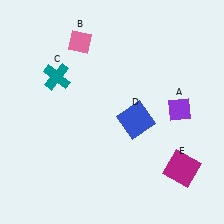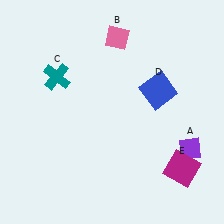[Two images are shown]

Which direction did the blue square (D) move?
The blue square (D) moved up.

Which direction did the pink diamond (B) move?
The pink diamond (B) moved right.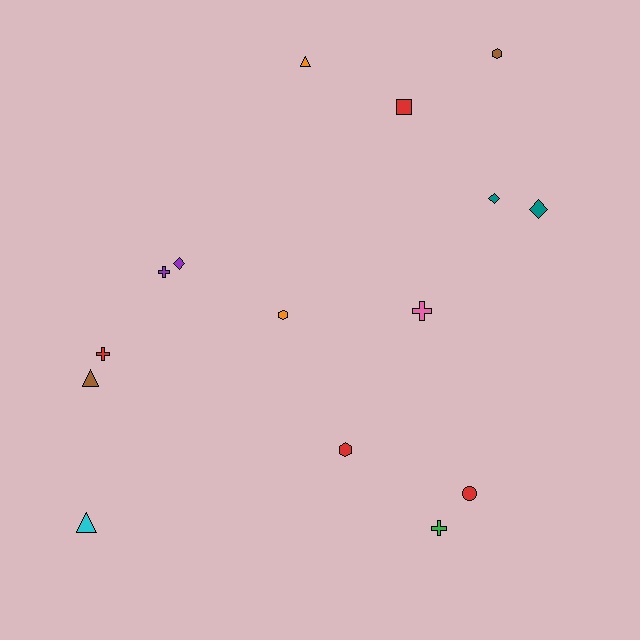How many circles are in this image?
There is 1 circle.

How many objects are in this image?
There are 15 objects.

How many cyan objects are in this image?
There is 1 cyan object.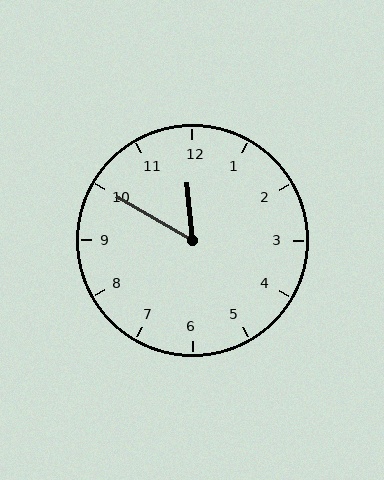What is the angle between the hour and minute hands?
Approximately 55 degrees.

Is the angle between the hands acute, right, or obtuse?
It is acute.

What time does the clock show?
11:50.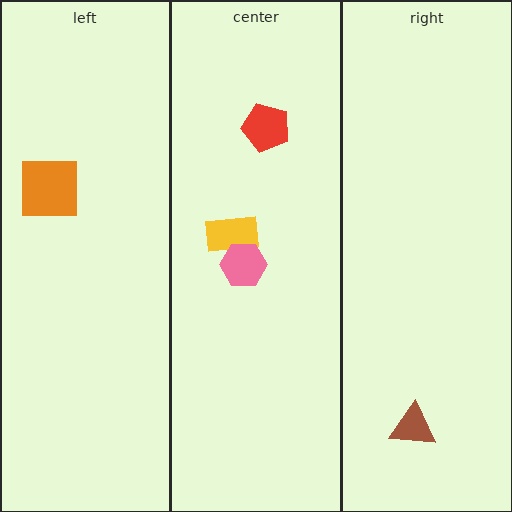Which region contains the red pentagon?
The center region.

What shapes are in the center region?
The red pentagon, the yellow rectangle, the pink hexagon.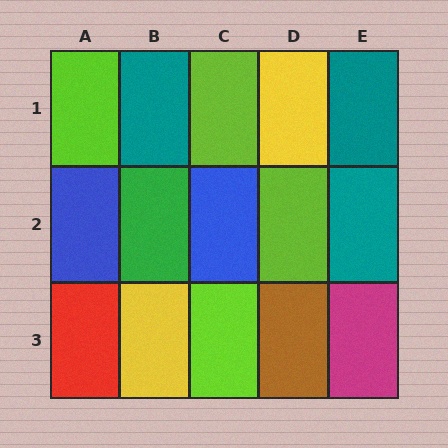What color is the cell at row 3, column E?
Magenta.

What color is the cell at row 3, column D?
Brown.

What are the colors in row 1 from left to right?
Lime, teal, lime, yellow, teal.